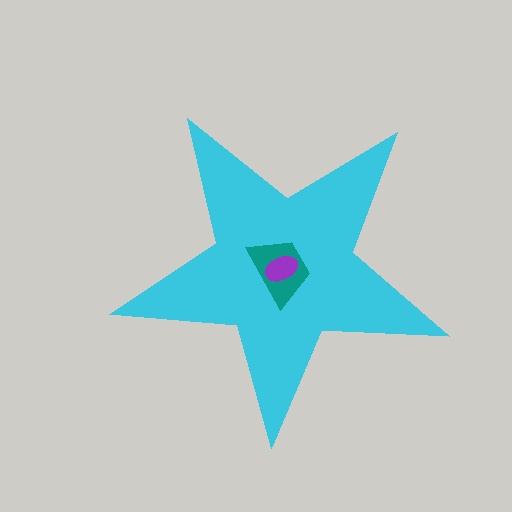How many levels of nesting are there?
3.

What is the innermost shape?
The purple ellipse.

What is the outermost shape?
The cyan star.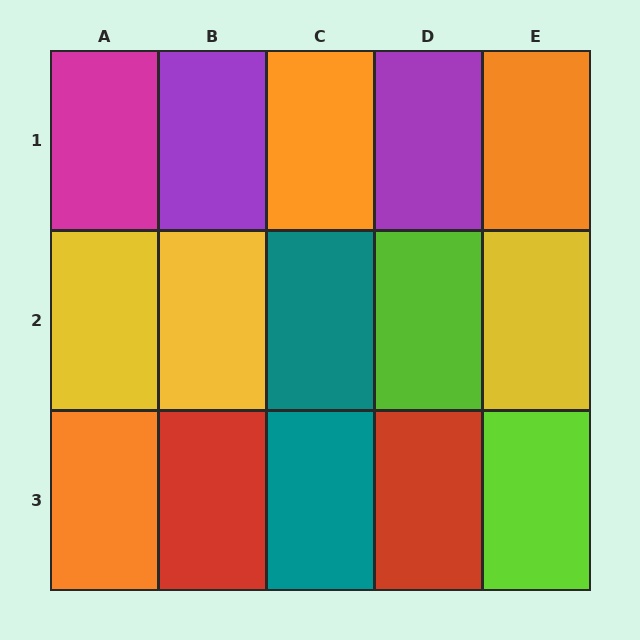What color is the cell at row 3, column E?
Lime.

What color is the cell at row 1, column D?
Purple.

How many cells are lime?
2 cells are lime.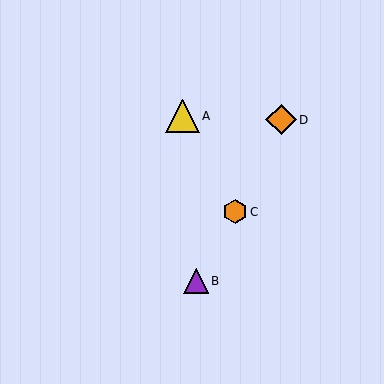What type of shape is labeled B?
Shape B is a purple triangle.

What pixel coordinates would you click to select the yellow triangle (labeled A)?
Click at (183, 116) to select the yellow triangle A.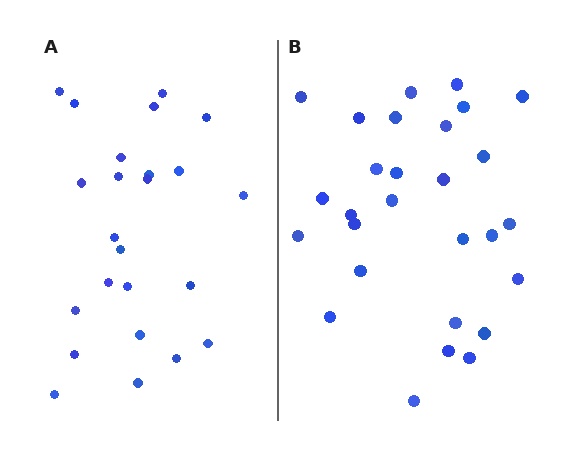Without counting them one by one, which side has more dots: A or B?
Region B (the right region) has more dots.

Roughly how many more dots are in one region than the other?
Region B has about 4 more dots than region A.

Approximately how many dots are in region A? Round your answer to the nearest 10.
About 20 dots. (The exact count is 24, which rounds to 20.)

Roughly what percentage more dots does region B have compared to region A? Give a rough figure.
About 15% more.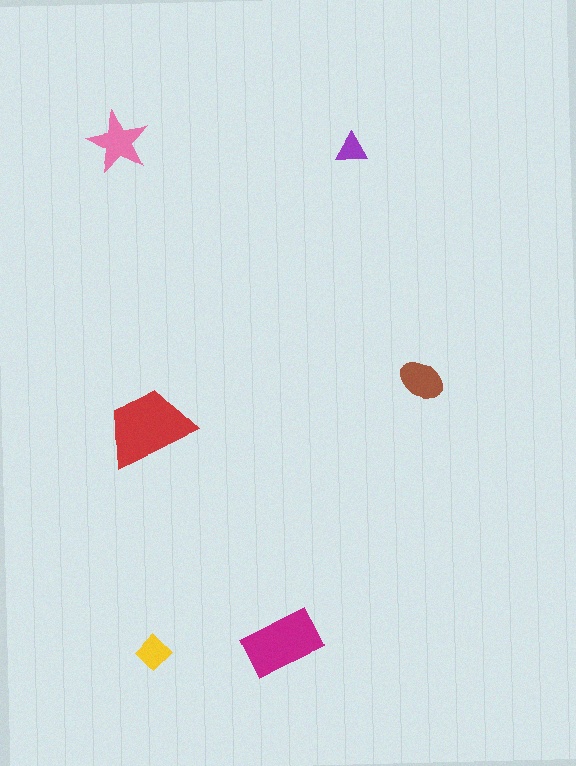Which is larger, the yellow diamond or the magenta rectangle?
The magenta rectangle.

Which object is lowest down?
The yellow diamond is bottommost.